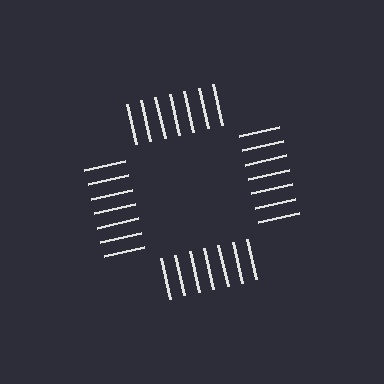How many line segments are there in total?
28 — 7 along each of the 4 edges.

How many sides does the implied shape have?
4 sides — the line-ends trace a square.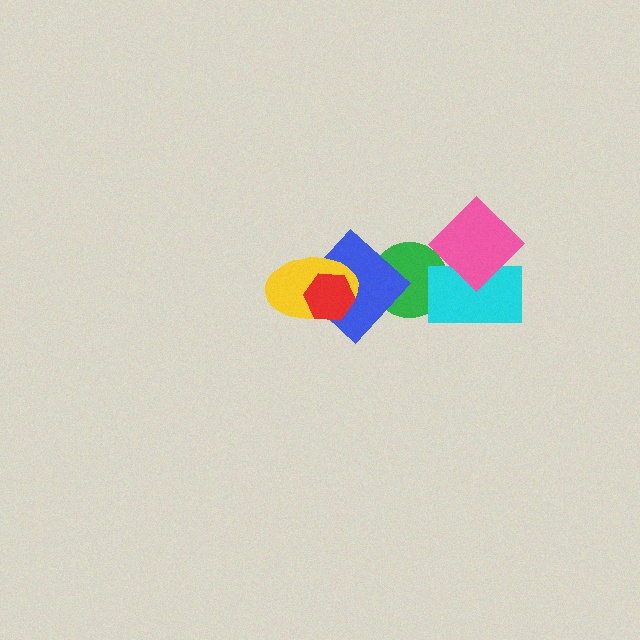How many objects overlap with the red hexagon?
2 objects overlap with the red hexagon.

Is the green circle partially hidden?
Yes, it is partially covered by another shape.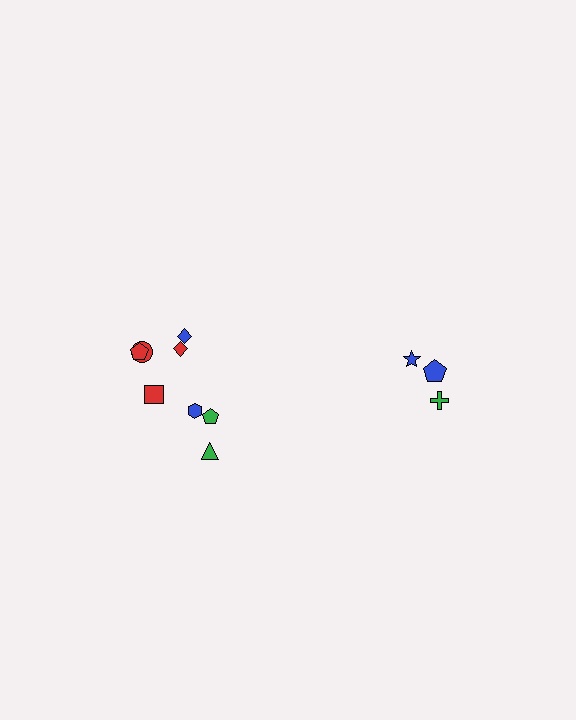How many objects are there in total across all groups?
There are 11 objects.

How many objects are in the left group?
There are 8 objects.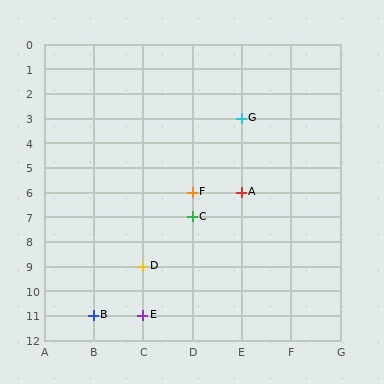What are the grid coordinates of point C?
Point C is at grid coordinates (D, 7).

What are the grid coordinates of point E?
Point E is at grid coordinates (C, 11).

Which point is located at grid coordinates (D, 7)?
Point C is at (D, 7).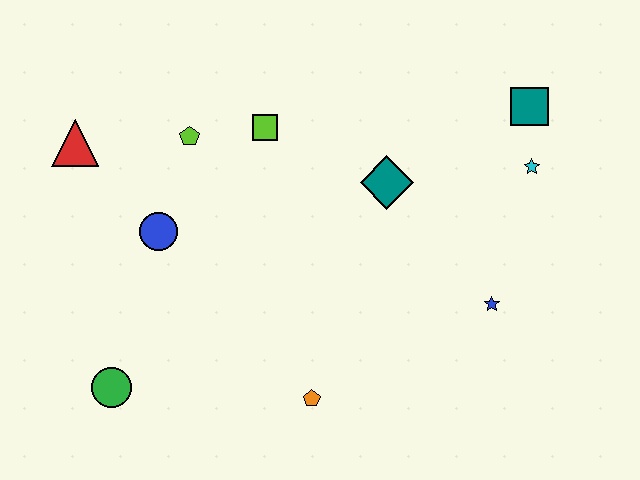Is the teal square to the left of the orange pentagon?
No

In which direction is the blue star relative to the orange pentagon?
The blue star is to the right of the orange pentagon.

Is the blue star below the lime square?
Yes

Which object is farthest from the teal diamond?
The green circle is farthest from the teal diamond.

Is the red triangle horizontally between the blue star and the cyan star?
No